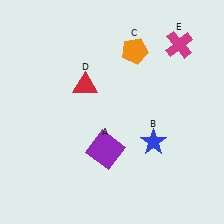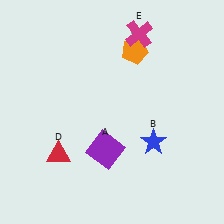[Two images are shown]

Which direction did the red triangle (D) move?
The red triangle (D) moved down.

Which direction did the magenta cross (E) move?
The magenta cross (E) moved left.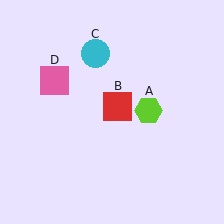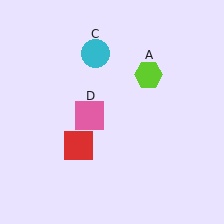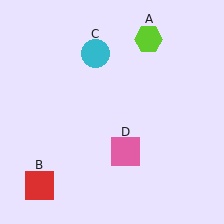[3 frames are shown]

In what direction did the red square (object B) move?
The red square (object B) moved down and to the left.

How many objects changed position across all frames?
3 objects changed position: lime hexagon (object A), red square (object B), pink square (object D).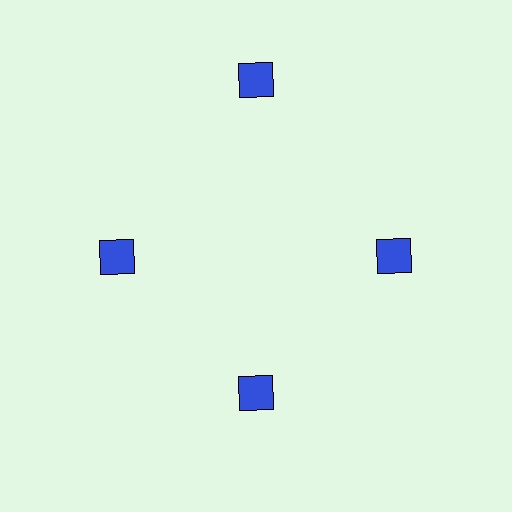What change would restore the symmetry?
The symmetry would be restored by moving it inward, back onto the ring so that all 4 squares sit at equal angles and equal distance from the center.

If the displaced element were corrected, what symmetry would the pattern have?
It would have 4-fold rotational symmetry — the pattern would map onto itself every 90 degrees.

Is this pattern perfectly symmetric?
No. The 4 blue squares are arranged in a ring, but one element near the 12 o'clock position is pushed outward from the center, breaking the 4-fold rotational symmetry.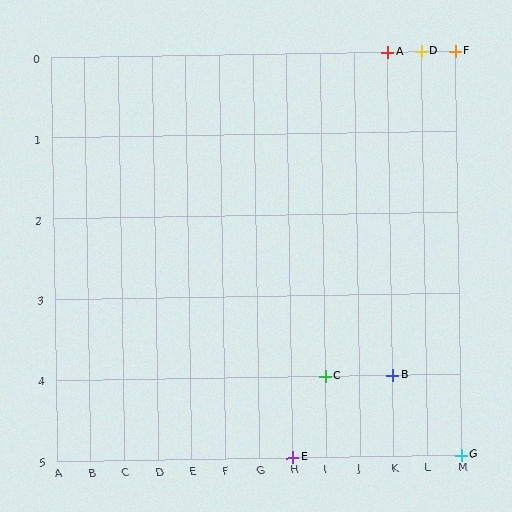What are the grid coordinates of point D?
Point D is at grid coordinates (L, 0).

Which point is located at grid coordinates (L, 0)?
Point D is at (L, 0).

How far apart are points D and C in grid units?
Points D and C are 3 columns and 4 rows apart (about 5.0 grid units diagonally).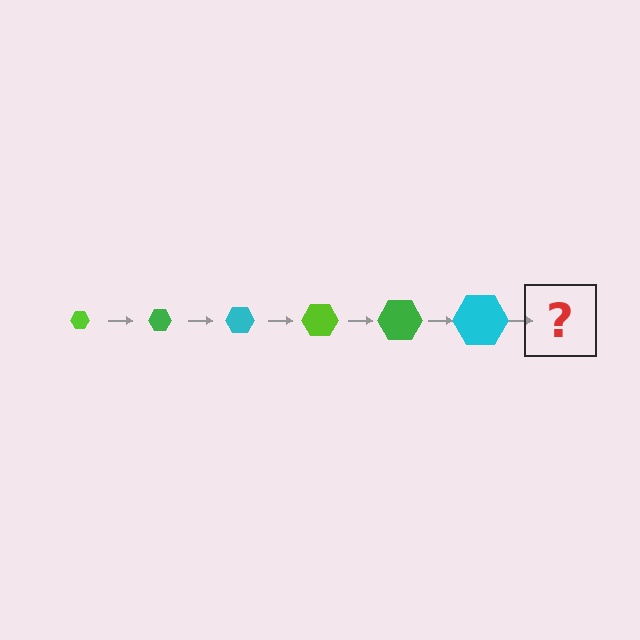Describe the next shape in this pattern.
It should be a lime hexagon, larger than the previous one.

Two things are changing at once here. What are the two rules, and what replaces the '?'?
The two rules are that the hexagon grows larger each step and the color cycles through lime, green, and cyan. The '?' should be a lime hexagon, larger than the previous one.